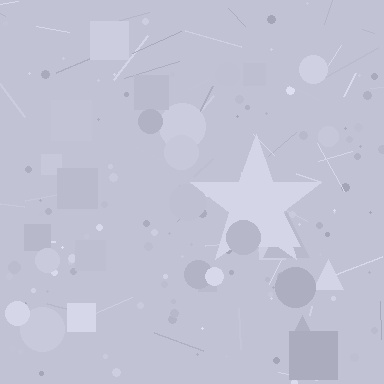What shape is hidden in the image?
A star is hidden in the image.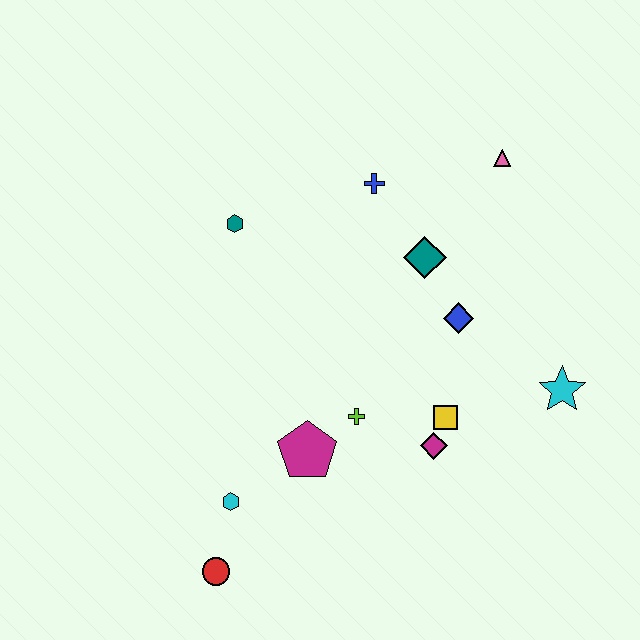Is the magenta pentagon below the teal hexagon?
Yes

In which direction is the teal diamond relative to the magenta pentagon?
The teal diamond is above the magenta pentagon.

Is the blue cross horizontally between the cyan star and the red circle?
Yes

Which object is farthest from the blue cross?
The red circle is farthest from the blue cross.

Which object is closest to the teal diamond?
The blue diamond is closest to the teal diamond.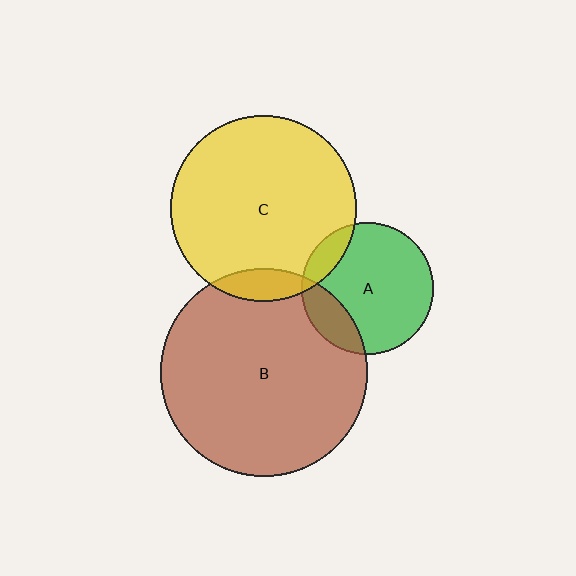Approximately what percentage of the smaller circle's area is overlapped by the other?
Approximately 10%.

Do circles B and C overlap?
Yes.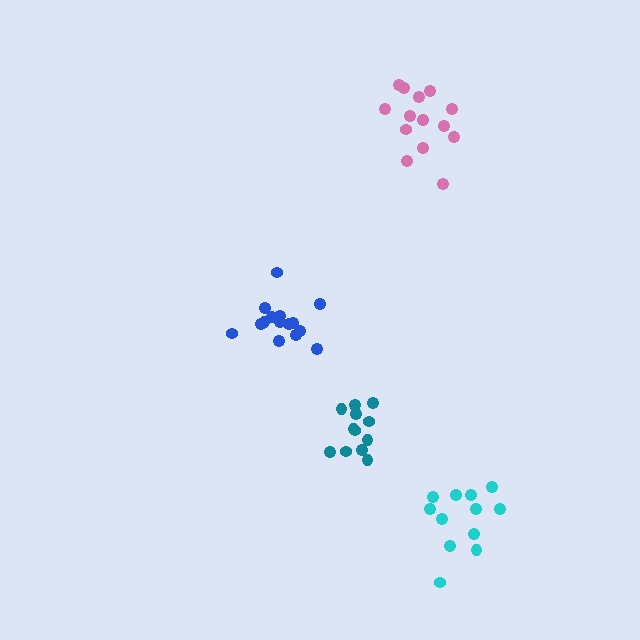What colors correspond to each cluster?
The clusters are colored: blue, teal, cyan, pink.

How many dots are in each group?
Group 1: 15 dots, Group 2: 12 dots, Group 3: 12 dots, Group 4: 14 dots (53 total).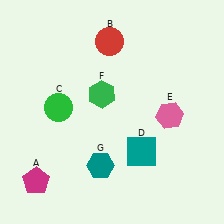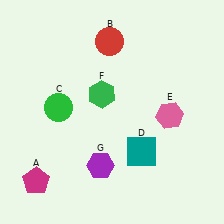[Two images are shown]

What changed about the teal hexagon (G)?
In Image 1, G is teal. In Image 2, it changed to purple.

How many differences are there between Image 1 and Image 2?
There is 1 difference between the two images.